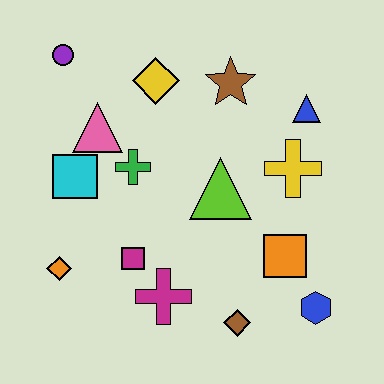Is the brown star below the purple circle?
Yes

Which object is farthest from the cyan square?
The blue hexagon is farthest from the cyan square.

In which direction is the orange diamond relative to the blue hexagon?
The orange diamond is to the left of the blue hexagon.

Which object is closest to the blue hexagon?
The orange square is closest to the blue hexagon.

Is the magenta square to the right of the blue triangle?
No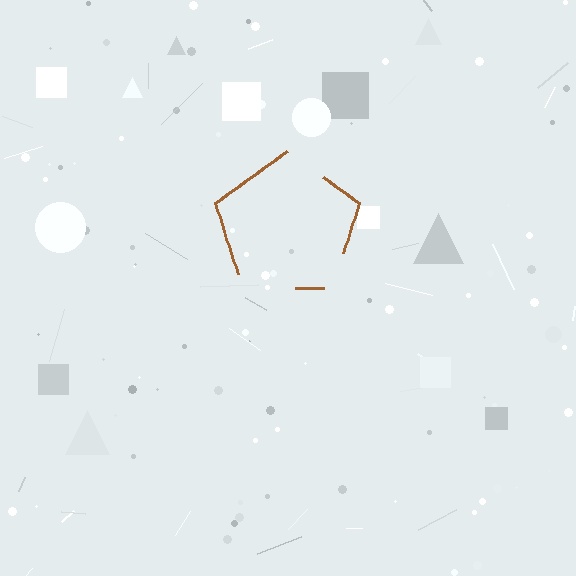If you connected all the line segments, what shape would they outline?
They would outline a pentagon.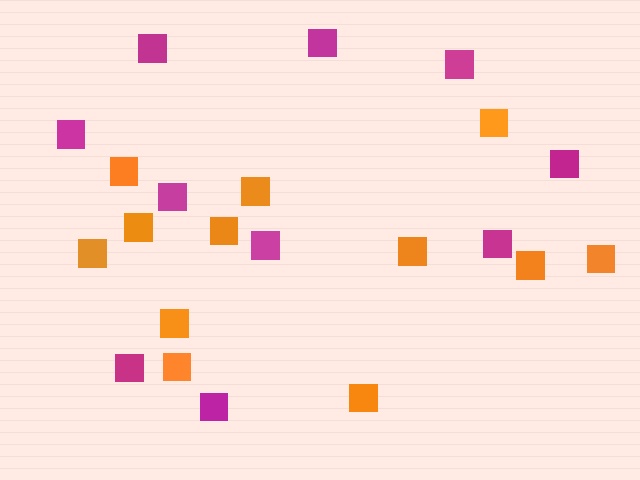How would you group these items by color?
There are 2 groups: one group of magenta squares (10) and one group of orange squares (12).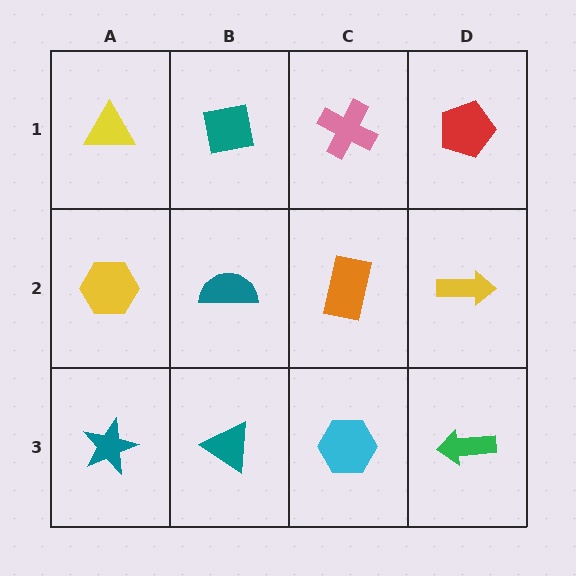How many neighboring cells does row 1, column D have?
2.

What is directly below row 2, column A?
A teal star.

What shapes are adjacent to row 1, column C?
An orange rectangle (row 2, column C), a teal square (row 1, column B), a red pentagon (row 1, column D).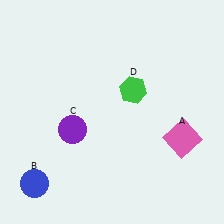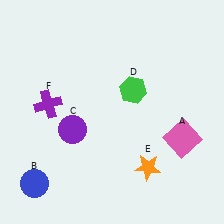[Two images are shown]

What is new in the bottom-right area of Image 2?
An orange star (E) was added in the bottom-right area of Image 2.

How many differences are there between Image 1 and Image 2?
There are 2 differences between the two images.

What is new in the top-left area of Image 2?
A purple cross (F) was added in the top-left area of Image 2.